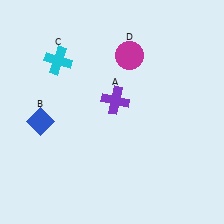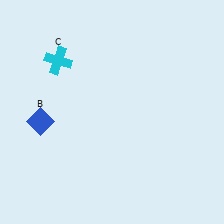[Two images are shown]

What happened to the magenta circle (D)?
The magenta circle (D) was removed in Image 2. It was in the top-right area of Image 1.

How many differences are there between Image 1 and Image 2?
There are 2 differences between the two images.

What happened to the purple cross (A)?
The purple cross (A) was removed in Image 2. It was in the top-right area of Image 1.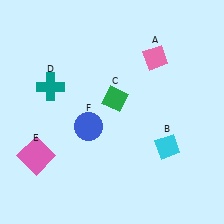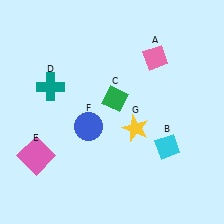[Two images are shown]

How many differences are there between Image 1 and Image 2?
There is 1 difference between the two images.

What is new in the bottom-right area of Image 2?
A yellow star (G) was added in the bottom-right area of Image 2.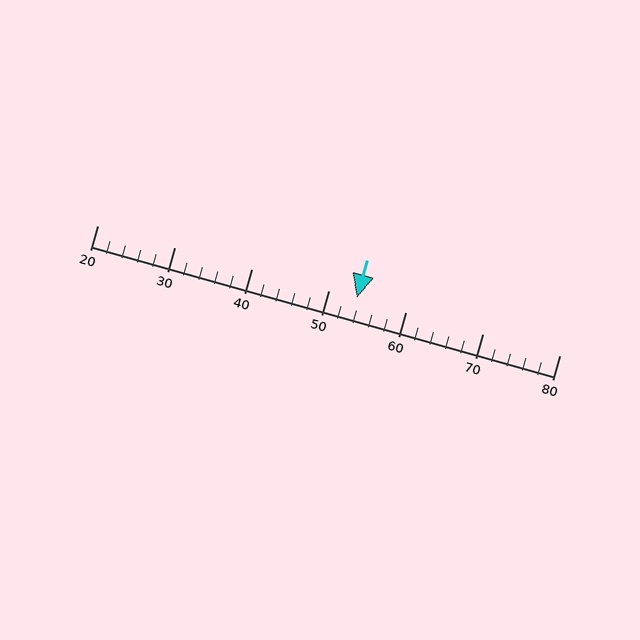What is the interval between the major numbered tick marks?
The major tick marks are spaced 10 units apart.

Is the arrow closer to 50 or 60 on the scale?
The arrow is closer to 50.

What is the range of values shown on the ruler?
The ruler shows values from 20 to 80.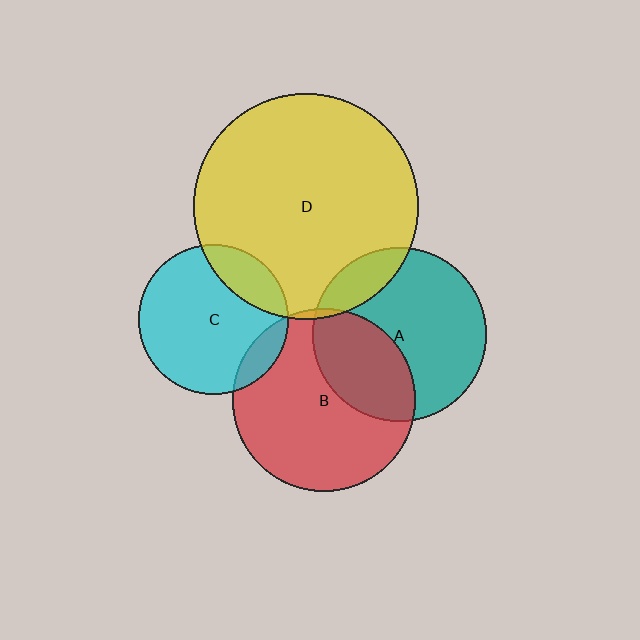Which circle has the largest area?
Circle D (yellow).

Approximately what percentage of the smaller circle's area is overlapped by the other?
Approximately 35%.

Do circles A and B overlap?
Yes.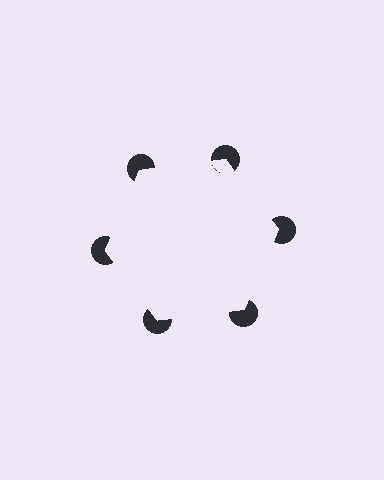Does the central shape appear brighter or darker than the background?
It typically appears slightly brighter than the background, even though no actual brightness change is drawn.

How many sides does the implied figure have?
6 sides.